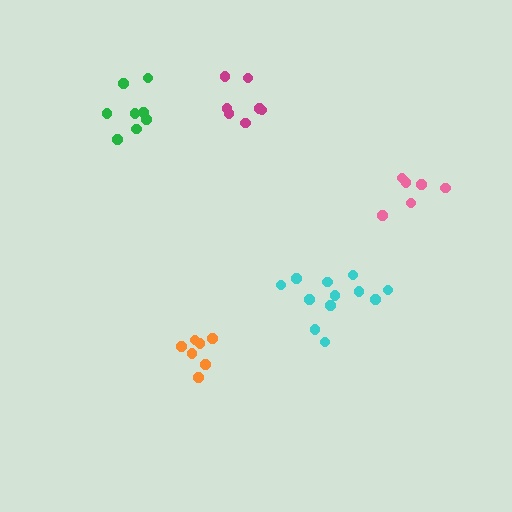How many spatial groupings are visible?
There are 5 spatial groupings.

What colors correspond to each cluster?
The clusters are colored: cyan, orange, pink, magenta, green.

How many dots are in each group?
Group 1: 12 dots, Group 2: 7 dots, Group 3: 6 dots, Group 4: 7 dots, Group 5: 8 dots (40 total).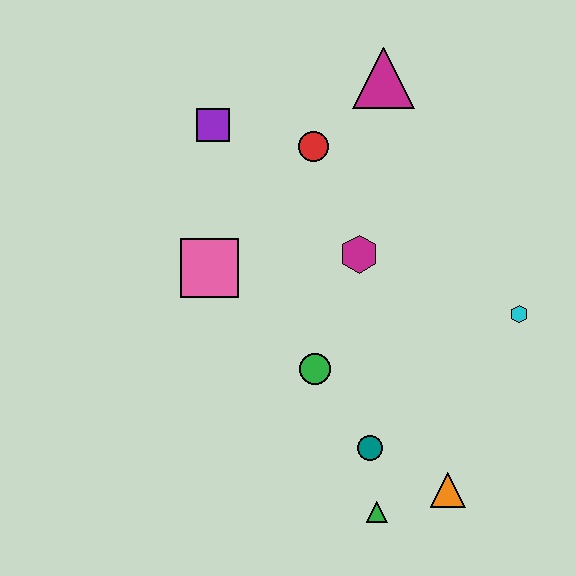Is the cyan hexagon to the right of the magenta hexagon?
Yes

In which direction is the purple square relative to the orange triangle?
The purple square is above the orange triangle.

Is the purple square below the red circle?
No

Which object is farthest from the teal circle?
The magenta triangle is farthest from the teal circle.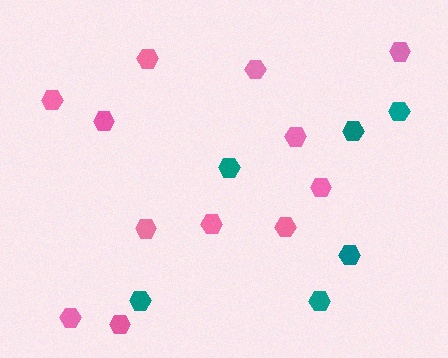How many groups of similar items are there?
There are 2 groups: one group of teal hexagons (6) and one group of pink hexagons (12).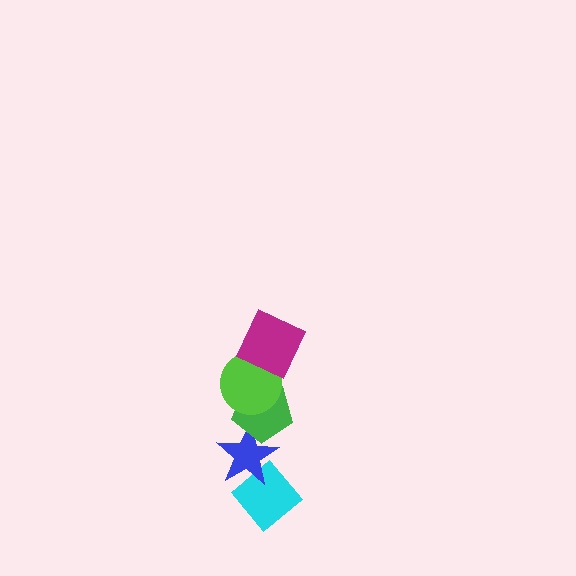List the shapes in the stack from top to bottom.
From top to bottom: the magenta square, the lime circle, the green pentagon, the blue star, the cyan diamond.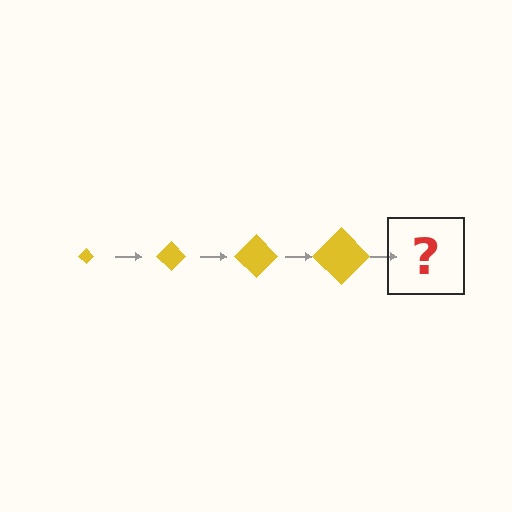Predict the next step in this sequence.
The next step is a yellow diamond, larger than the previous one.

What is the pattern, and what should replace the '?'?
The pattern is that the diamond gets progressively larger each step. The '?' should be a yellow diamond, larger than the previous one.